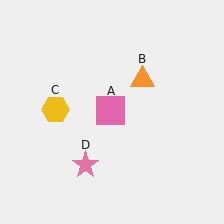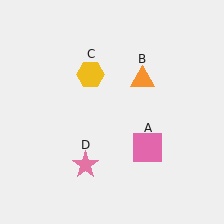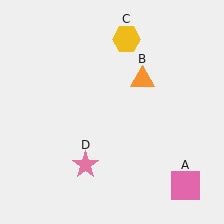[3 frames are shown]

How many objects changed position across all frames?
2 objects changed position: pink square (object A), yellow hexagon (object C).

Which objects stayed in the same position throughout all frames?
Orange triangle (object B) and pink star (object D) remained stationary.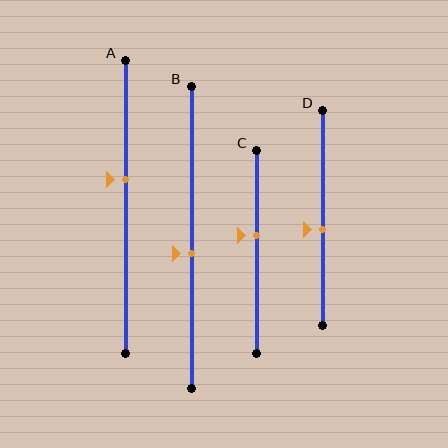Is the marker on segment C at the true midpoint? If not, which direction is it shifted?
No, the marker on segment C is shifted upward by about 8% of the segment length.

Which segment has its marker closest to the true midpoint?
Segment B has its marker closest to the true midpoint.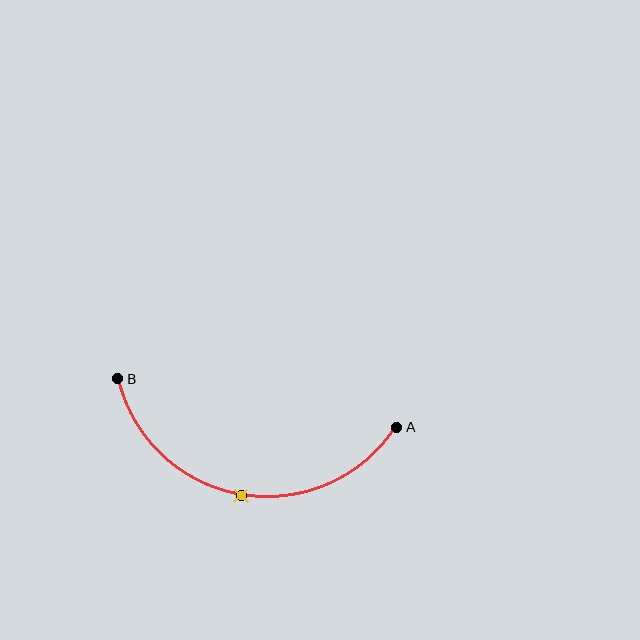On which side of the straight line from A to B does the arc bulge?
The arc bulges below the straight line connecting A and B.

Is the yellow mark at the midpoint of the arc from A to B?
Yes. The yellow mark lies on the arc at equal arc-length from both A and B — it is the arc midpoint.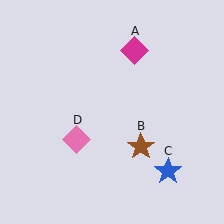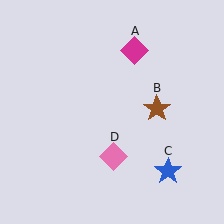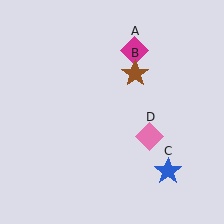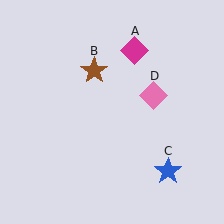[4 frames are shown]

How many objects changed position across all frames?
2 objects changed position: brown star (object B), pink diamond (object D).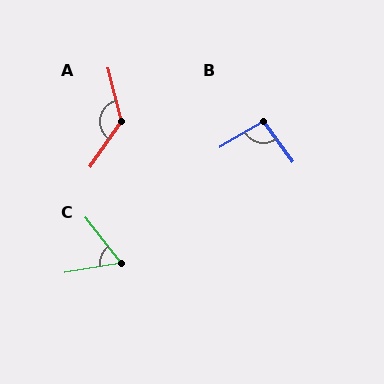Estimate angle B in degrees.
Approximately 94 degrees.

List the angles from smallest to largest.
C (62°), B (94°), A (130°).